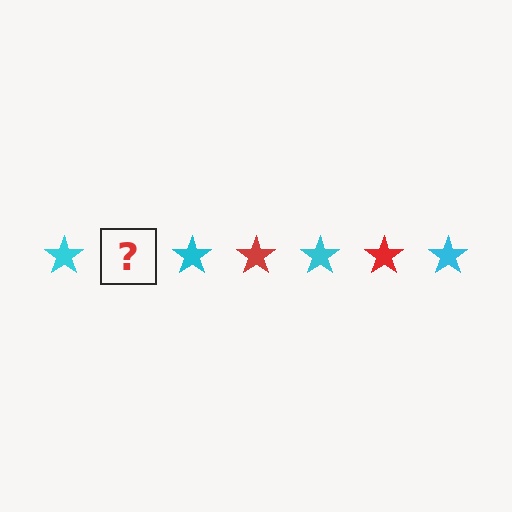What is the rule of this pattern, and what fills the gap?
The rule is that the pattern cycles through cyan, red stars. The gap should be filled with a red star.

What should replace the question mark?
The question mark should be replaced with a red star.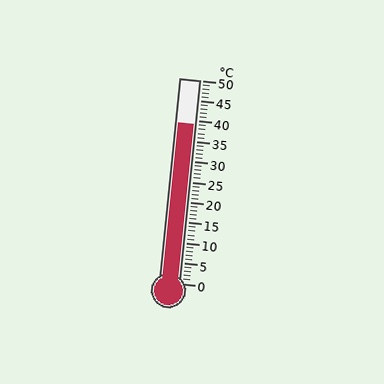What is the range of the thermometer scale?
The thermometer scale ranges from 0°C to 50°C.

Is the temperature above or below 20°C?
The temperature is above 20°C.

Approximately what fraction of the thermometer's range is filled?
The thermometer is filled to approximately 80% of its range.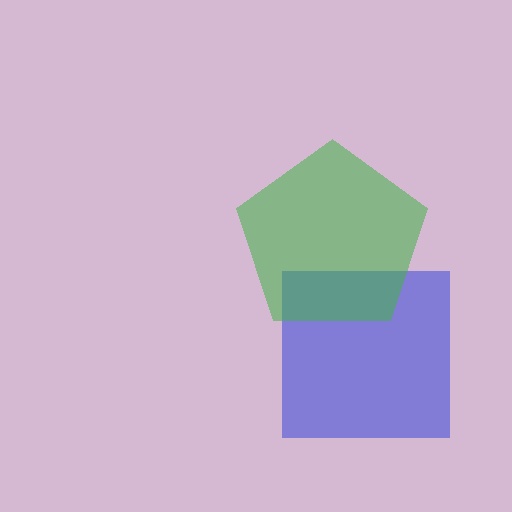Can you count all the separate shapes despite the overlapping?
Yes, there are 2 separate shapes.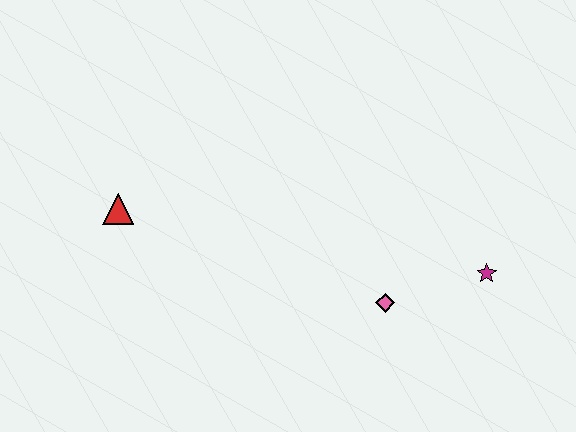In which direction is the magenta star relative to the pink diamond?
The magenta star is to the right of the pink diamond.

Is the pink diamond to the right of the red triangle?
Yes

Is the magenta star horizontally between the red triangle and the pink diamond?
No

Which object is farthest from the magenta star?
The red triangle is farthest from the magenta star.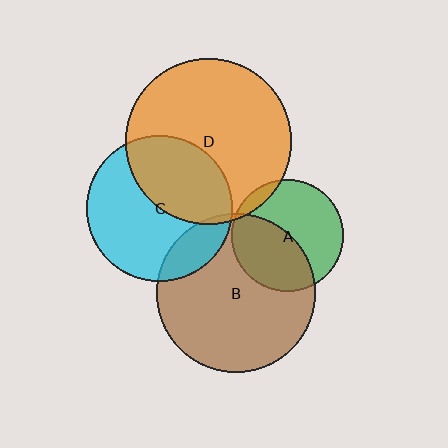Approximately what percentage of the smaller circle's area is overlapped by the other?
Approximately 45%.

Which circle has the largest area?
Circle D (orange).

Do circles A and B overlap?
Yes.